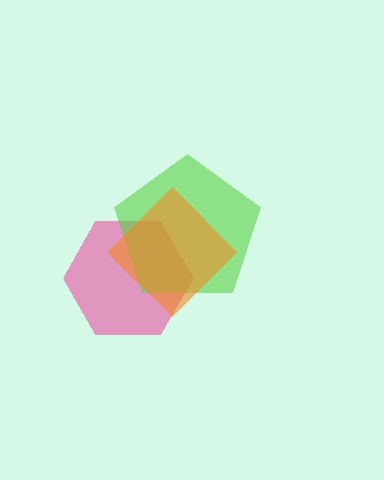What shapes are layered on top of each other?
The layered shapes are: a pink hexagon, a lime pentagon, an orange diamond.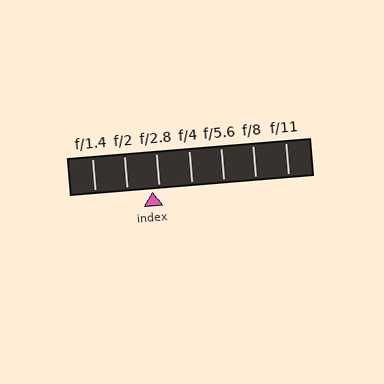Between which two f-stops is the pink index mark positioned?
The index mark is between f/2 and f/2.8.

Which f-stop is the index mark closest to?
The index mark is closest to f/2.8.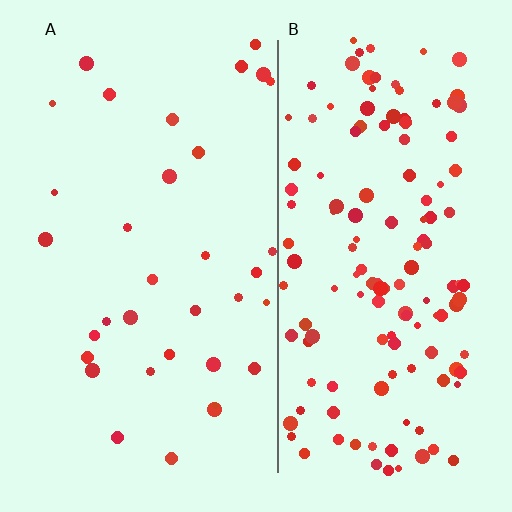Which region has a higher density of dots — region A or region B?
B (the right).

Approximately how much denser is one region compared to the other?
Approximately 4.1× — region B over region A.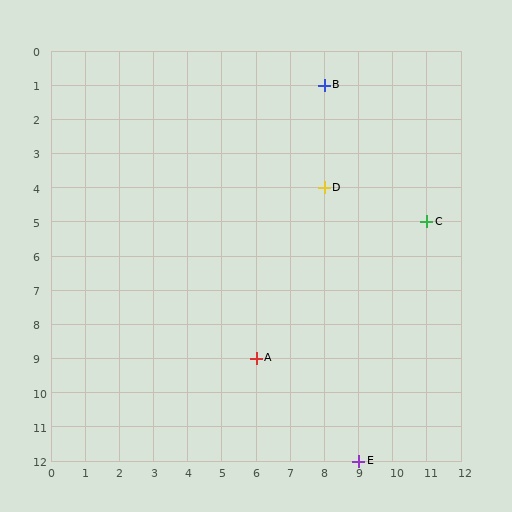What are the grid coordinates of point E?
Point E is at grid coordinates (9, 12).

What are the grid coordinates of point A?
Point A is at grid coordinates (6, 9).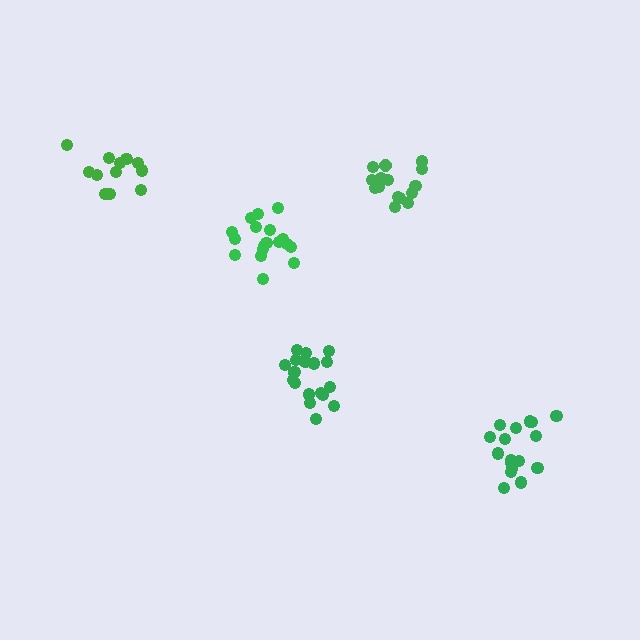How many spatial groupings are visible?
There are 5 spatial groupings.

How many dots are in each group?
Group 1: 15 dots, Group 2: 18 dots, Group 3: 17 dots, Group 4: 13 dots, Group 5: 19 dots (82 total).